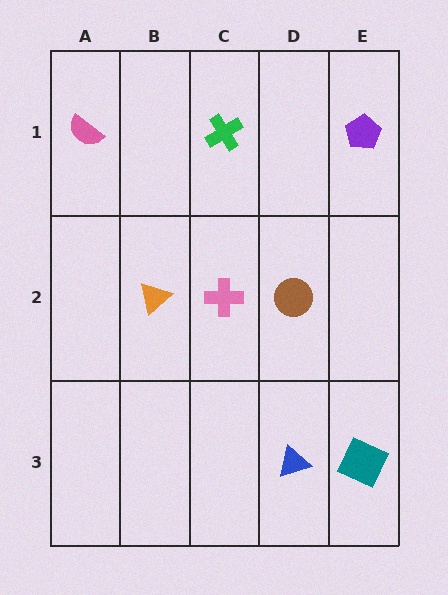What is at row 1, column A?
A pink semicircle.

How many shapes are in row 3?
2 shapes.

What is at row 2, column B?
An orange triangle.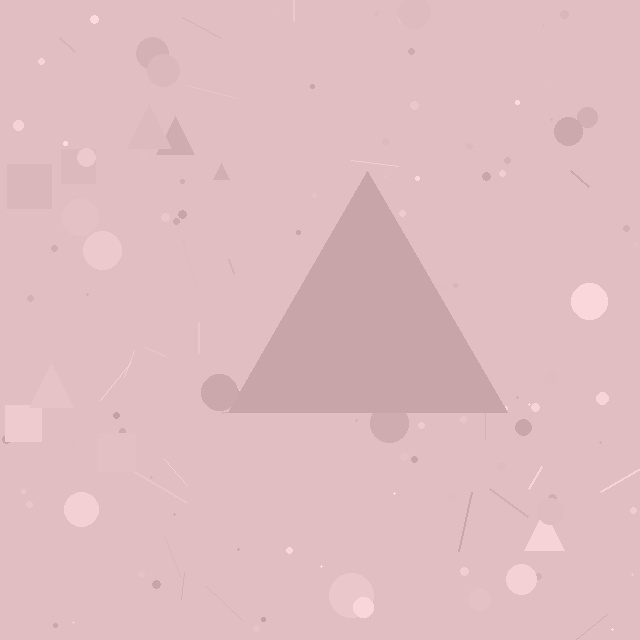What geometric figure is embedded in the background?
A triangle is embedded in the background.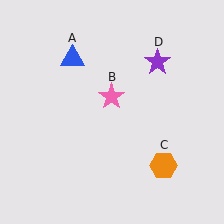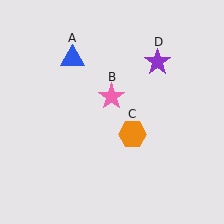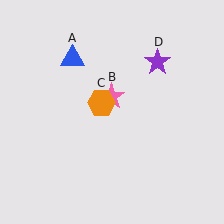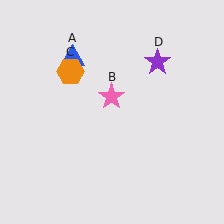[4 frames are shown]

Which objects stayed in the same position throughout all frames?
Blue triangle (object A) and pink star (object B) and purple star (object D) remained stationary.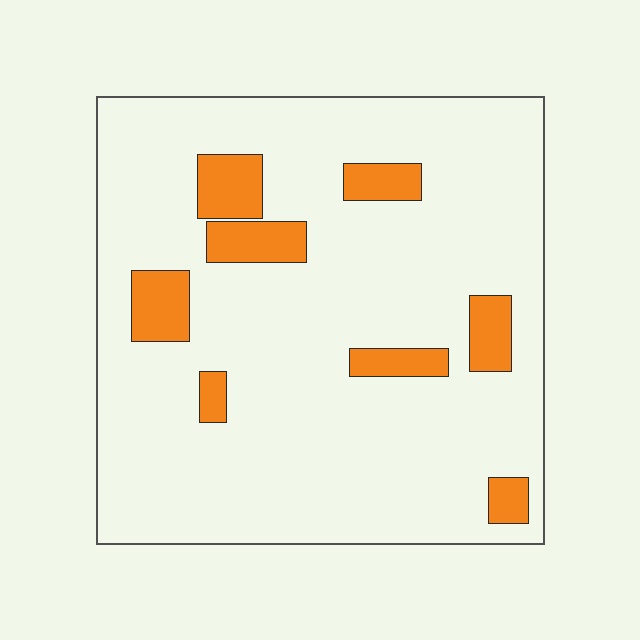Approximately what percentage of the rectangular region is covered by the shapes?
Approximately 15%.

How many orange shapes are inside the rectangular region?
8.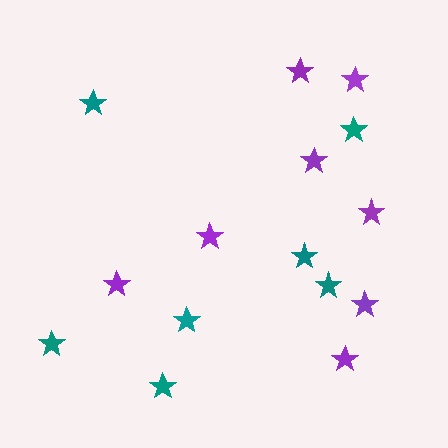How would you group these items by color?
There are 2 groups: one group of teal stars (7) and one group of purple stars (8).